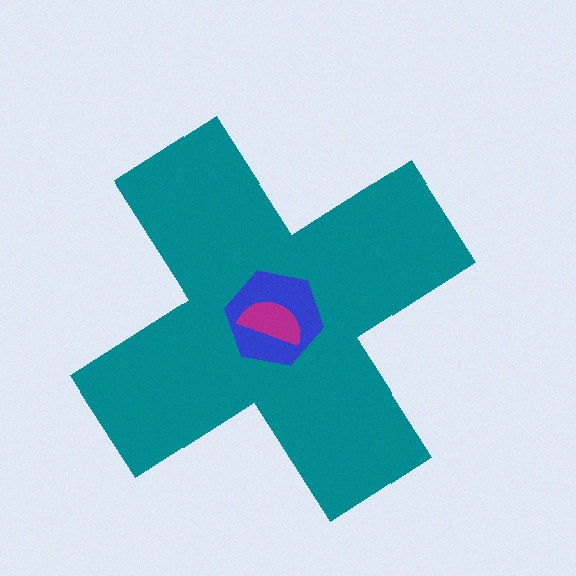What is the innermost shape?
The magenta semicircle.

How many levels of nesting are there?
3.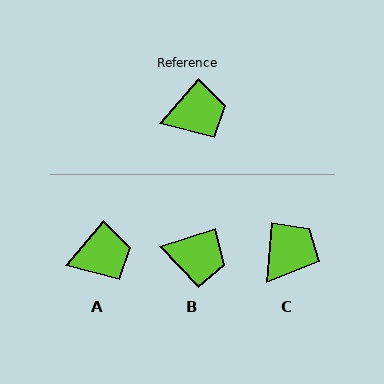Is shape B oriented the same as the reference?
No, it is off by about 32 degrees.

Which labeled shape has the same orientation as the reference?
A.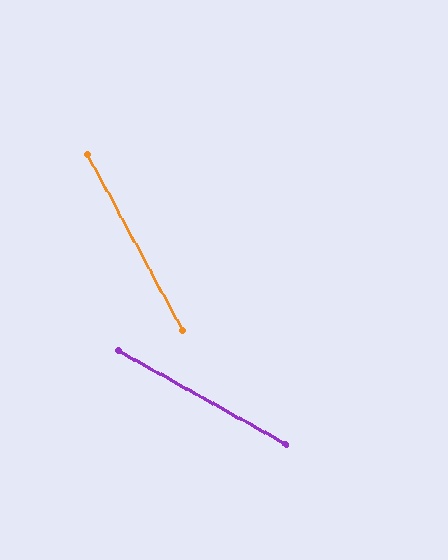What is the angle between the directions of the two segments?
Approximately 33 degrees.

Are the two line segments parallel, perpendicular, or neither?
Neither parallel nor perpendicular — they differ by about 33°.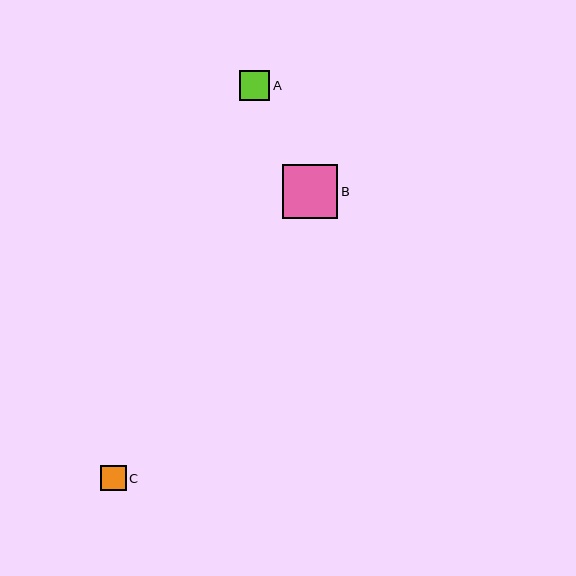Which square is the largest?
Square B is the largest with a size of approximately 55 pixels.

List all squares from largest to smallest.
From largest to smallest: B, A, C.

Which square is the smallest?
Square C is the smallest with a size of approximately 25 pixels.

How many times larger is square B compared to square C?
Square B is approximately 2.2 times the size of square C.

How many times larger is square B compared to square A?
Square B is approximately 1.8 times the size of square A.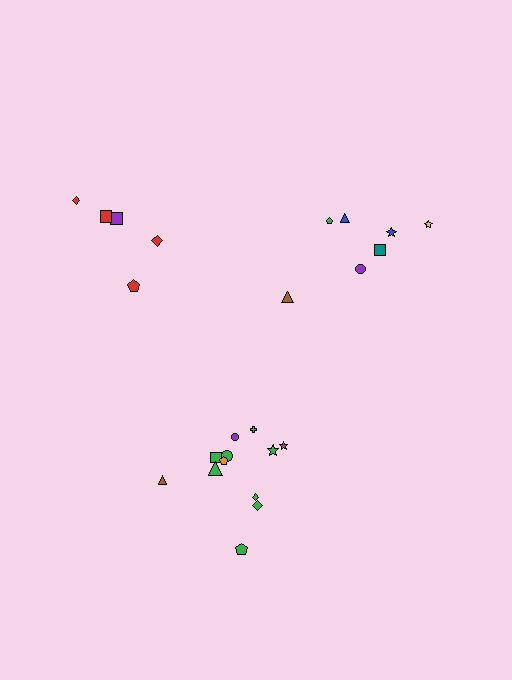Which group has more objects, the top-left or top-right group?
The top-right group.